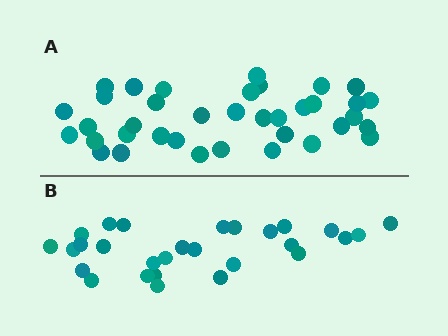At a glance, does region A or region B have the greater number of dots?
Region A (the top region) has more dots.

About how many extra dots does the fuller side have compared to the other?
Region A has roughly 8 or so more dots than region B.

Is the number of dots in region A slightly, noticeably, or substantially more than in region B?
Region A has noticeably more, but not dramatically so. The ratio is roughly 1.3 to 1.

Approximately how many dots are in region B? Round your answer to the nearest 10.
About 30 dots. (The exact count is 28, which rounds to 30.)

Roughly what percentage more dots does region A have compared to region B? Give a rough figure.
About 30% more.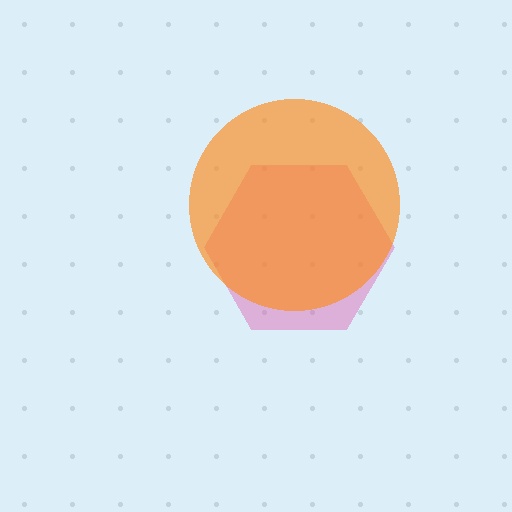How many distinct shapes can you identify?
There are 2 distinct shapes: a pink hexagon, an orange circle.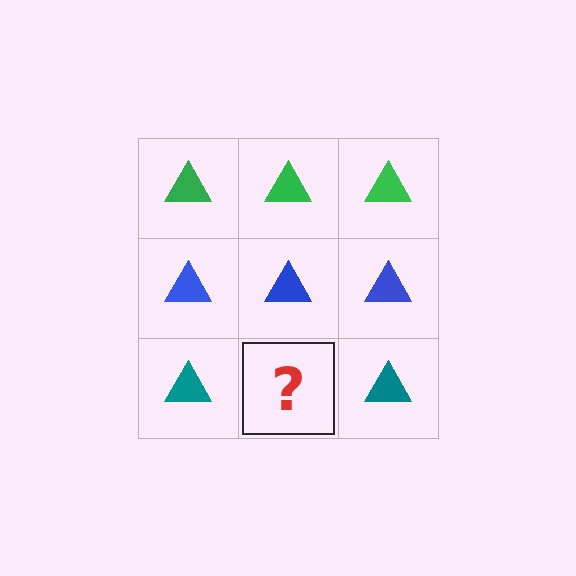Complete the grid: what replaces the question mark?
The question mark should be replaced with a teal triangle.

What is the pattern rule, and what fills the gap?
The rule is that each row has a consistent color. The gap should be filled with a teal triangle.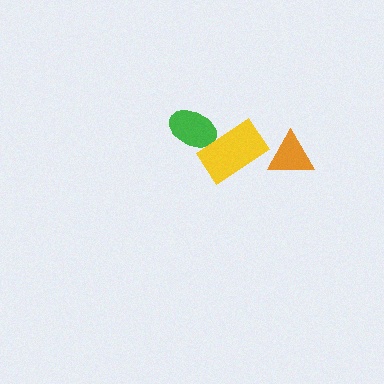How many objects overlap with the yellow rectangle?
1 object overlaps with the yellow rectangle.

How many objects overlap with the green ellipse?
1 object overlaps with the green ellipse.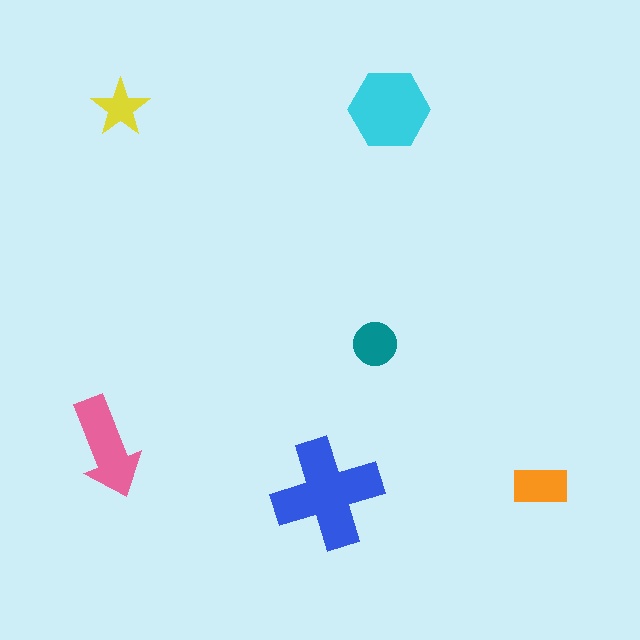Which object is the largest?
The blue cross.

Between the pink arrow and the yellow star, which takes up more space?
The pink arrow.